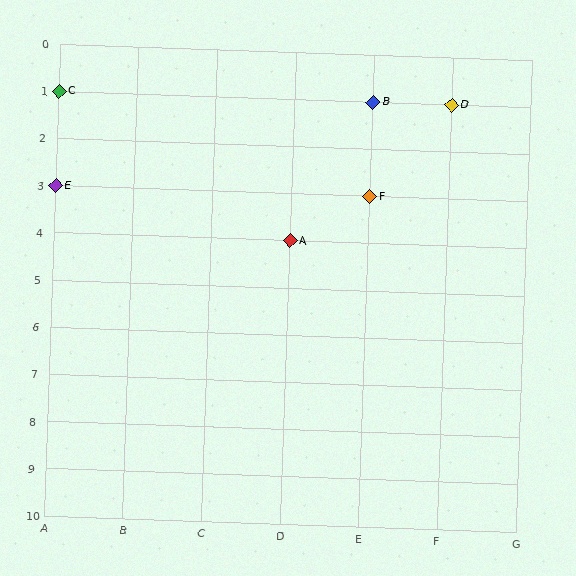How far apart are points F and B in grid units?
Points F and B are 2 rows apart.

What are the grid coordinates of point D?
Point D is at grid coordinates (F, 1).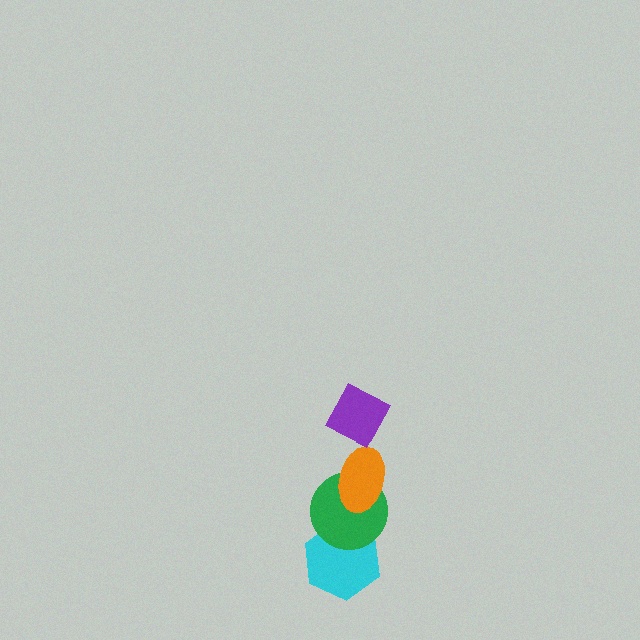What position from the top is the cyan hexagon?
The cyan hexagon is 4th from the top.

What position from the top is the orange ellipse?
The orange ellipse is 2nd from the top.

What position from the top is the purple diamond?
The purple diamond is 1st from the top.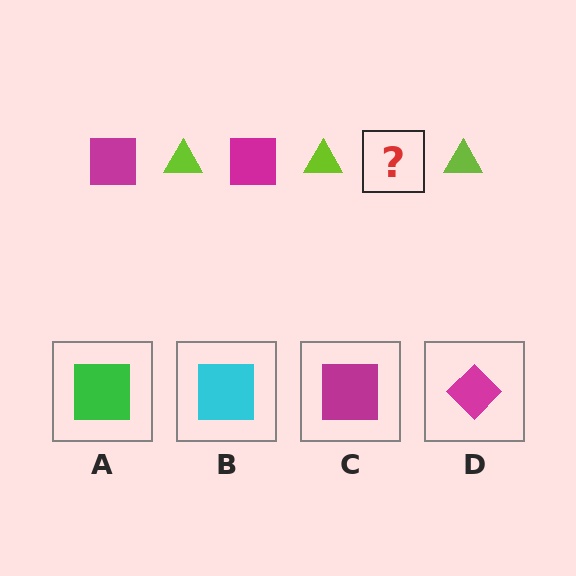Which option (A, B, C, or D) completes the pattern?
C.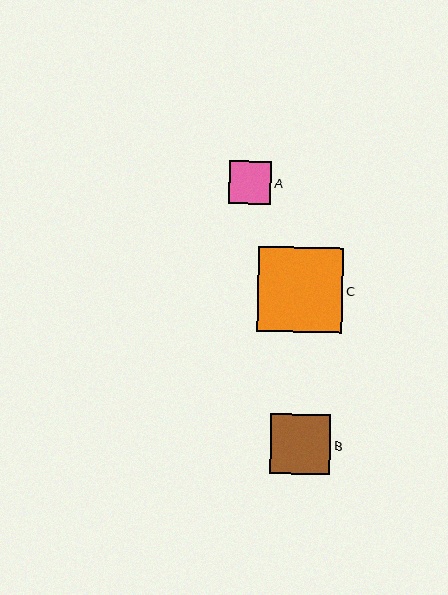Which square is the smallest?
Square A is the smallest with a size of approximately 42 pixels.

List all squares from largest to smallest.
From largest to smallest: C, B, A.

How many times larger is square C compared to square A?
Square C is approximately 2.0 times the size of square A.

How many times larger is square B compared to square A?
Square B is approximately 1.4 times the size of square A.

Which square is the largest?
Square C is the largest with a size of approximately 85 pixels.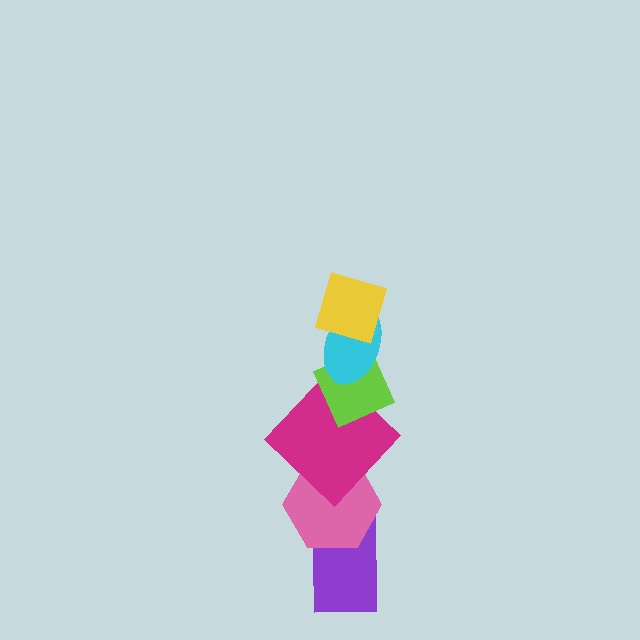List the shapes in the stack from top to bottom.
From top to bottom: the yellow diamond, the cyan ellipse, the lime diamond, the magenta diamond, the pink hexagon, the purple rectangle.